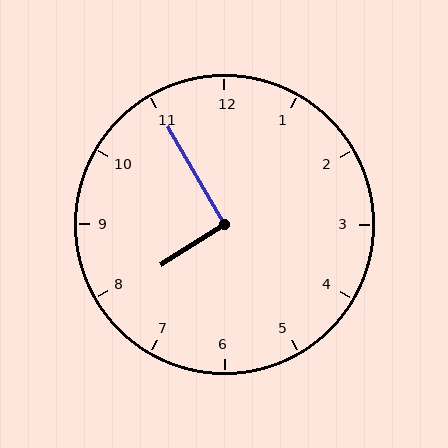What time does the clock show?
7:55.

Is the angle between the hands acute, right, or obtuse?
It is right.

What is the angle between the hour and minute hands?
Approximately 92 degrees.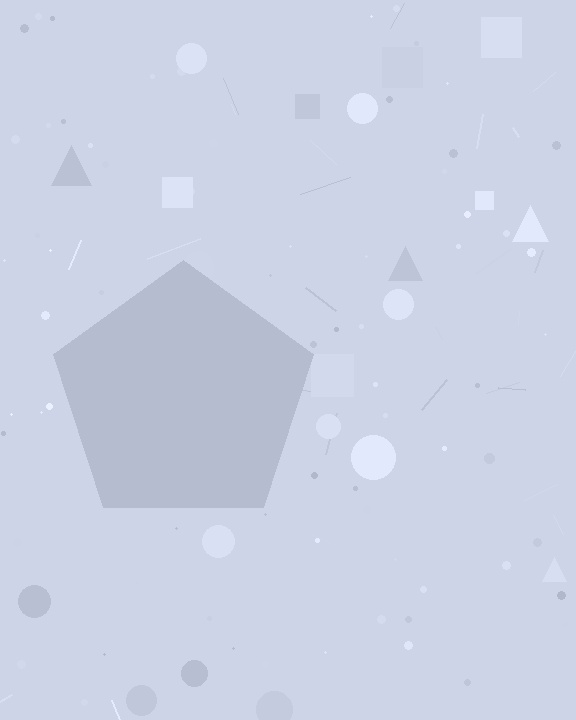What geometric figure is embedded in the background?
A pentagon is embedded in the background.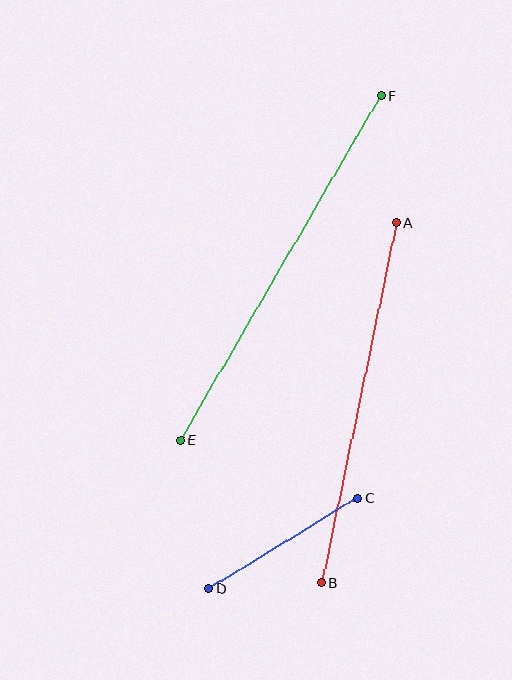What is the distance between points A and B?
The distance is approximately 368 pixels.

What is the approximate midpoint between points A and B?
The midpoint is at approximately (359, 403) pixels.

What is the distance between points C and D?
The distance is approximately 174 pixels.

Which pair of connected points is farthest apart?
Points E and F are farthest apart.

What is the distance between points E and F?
The distance is approximately 398 pixels.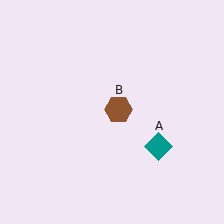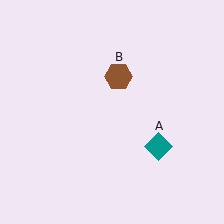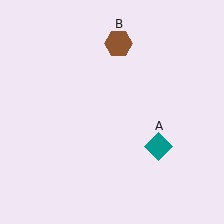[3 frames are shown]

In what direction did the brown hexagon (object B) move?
The brown hexagon (object B) moved up.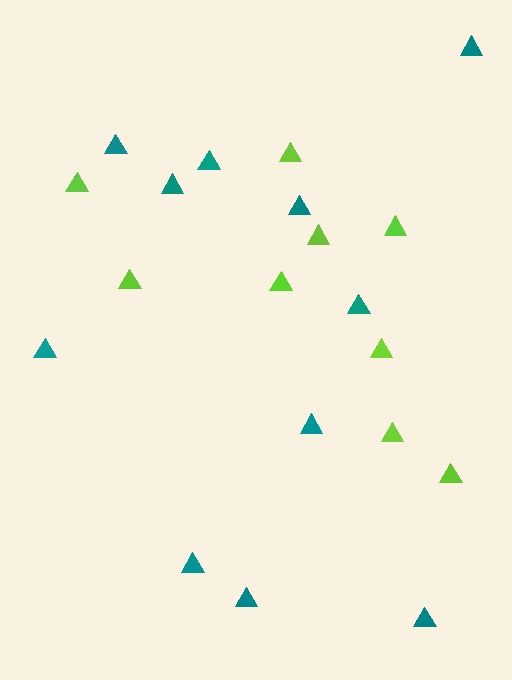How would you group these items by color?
There are 2 groups: one group of teal triangles (11) and one group of lime triangles (9).